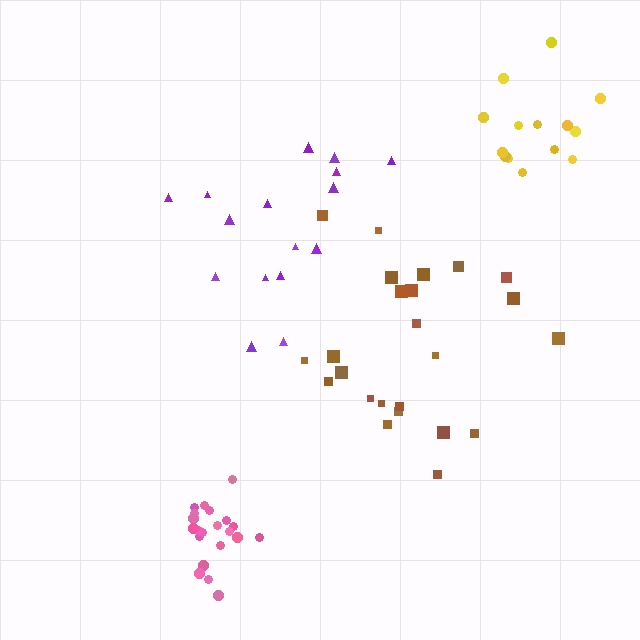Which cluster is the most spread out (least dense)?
Purple.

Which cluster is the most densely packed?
Pink.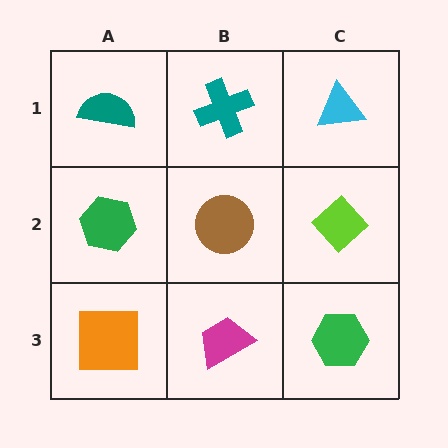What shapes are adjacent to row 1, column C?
A lime diamond (row 2, column C), a teal cross (row 1, column B).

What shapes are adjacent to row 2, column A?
A teal semicircle (row 1, column A), an orange square (row 3, column A), a brown circle (row 2, column B).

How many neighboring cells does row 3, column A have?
2.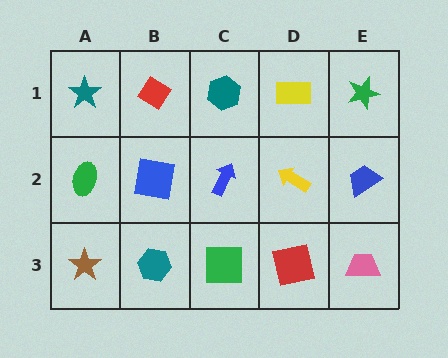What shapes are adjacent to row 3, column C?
A blue arrow (row 2, column C), a teal hexagon (row 3, column B), a red square (row 3, column D).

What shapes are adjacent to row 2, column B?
A red diamond (row 1, column B), a teal hexagon (row 3, column B), a green ellipse (row 2, column A), a blue arrow (row 2, column C).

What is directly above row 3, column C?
A blue arrow.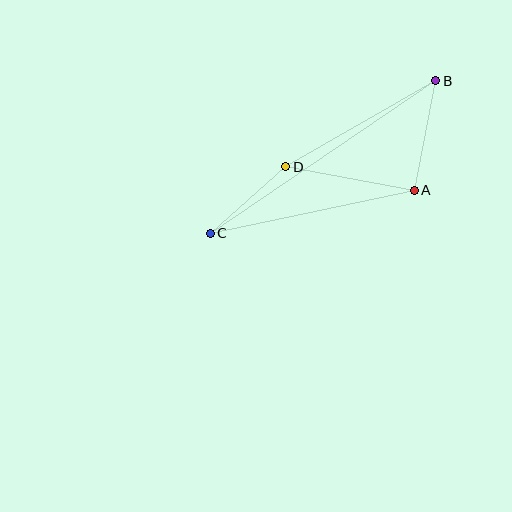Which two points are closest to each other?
Points C and D are closest to each other.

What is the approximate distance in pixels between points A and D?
The distance between A and D is approximately 131 pixels.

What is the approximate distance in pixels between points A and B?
The distance between A and B is approximately 111 pixels.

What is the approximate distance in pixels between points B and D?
The distance between B and D is approximately 173 pixels.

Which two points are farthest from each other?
Points B and C are farthest from each other.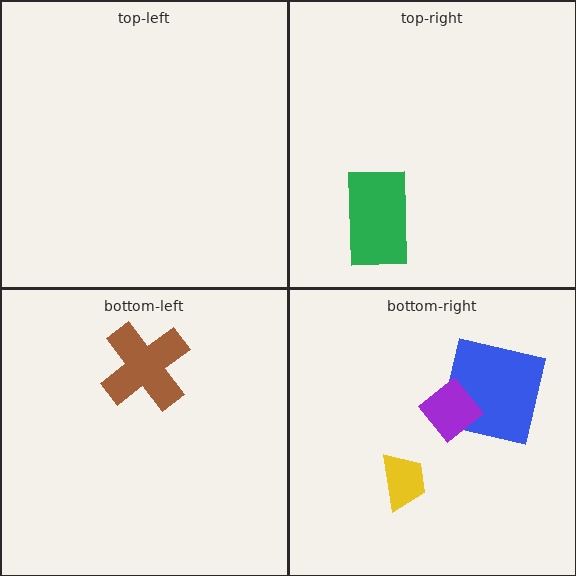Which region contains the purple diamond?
The bottom-right region.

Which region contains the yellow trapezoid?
The bottom-right region.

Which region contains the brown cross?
The bottom-left region.